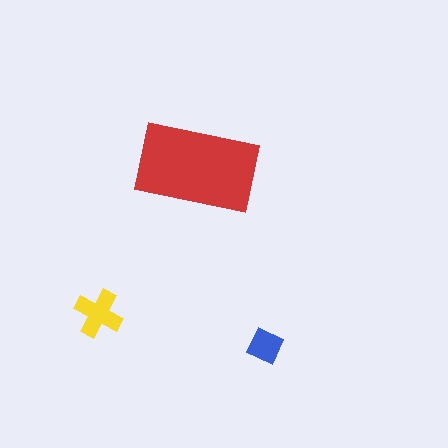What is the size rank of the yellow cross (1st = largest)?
2nd.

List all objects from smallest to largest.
The blue diamond, the yellow cross, the red rectangle.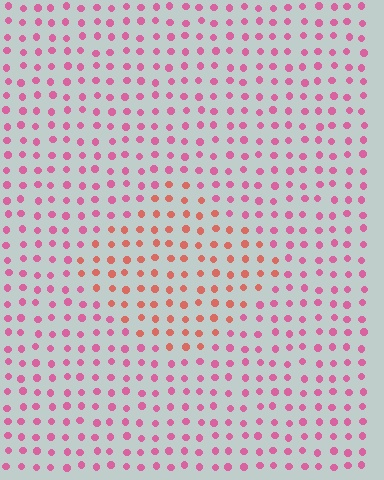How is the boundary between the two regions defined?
The boundary is defined purely by a slight shift in hue (about 36 degrees). Spacing, size, and orientation are identical on both sides.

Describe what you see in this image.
The image is filled with small pink elements in a uniform arrangement. A diamond-shaped region is visible where the elements are tinted to a slightly different hue, forming a subtle color boundary.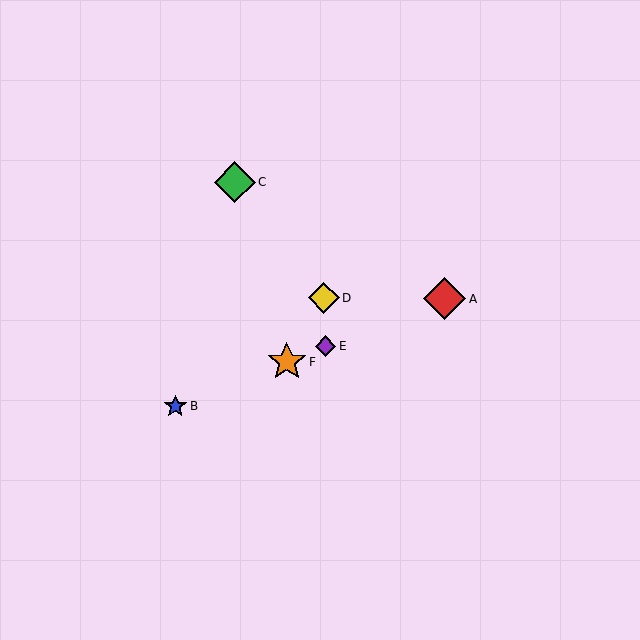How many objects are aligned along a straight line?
4 objects (A, B, E, F) are aligned along a straight line.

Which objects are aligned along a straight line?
Objects A, B, E, F are aligned along a straight line.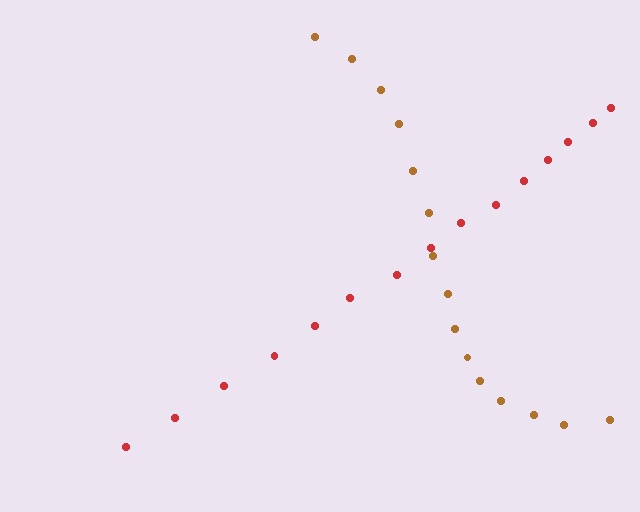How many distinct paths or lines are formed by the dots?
There are 2 distinct paths.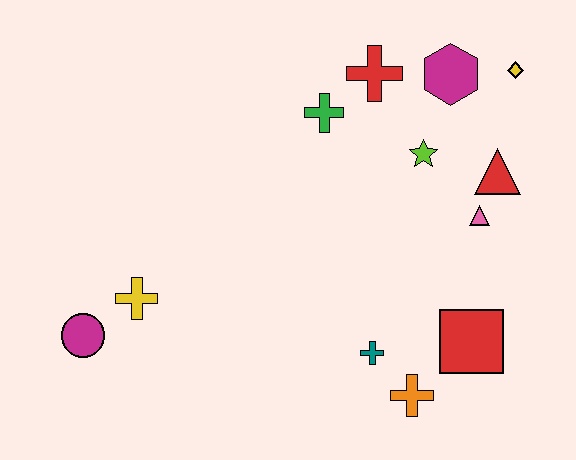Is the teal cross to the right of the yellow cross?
Yes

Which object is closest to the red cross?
The green cross is closest to the red cross.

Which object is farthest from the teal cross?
The yellow diamond is farthest from the teal cross.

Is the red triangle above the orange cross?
Yes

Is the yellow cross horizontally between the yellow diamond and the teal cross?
No